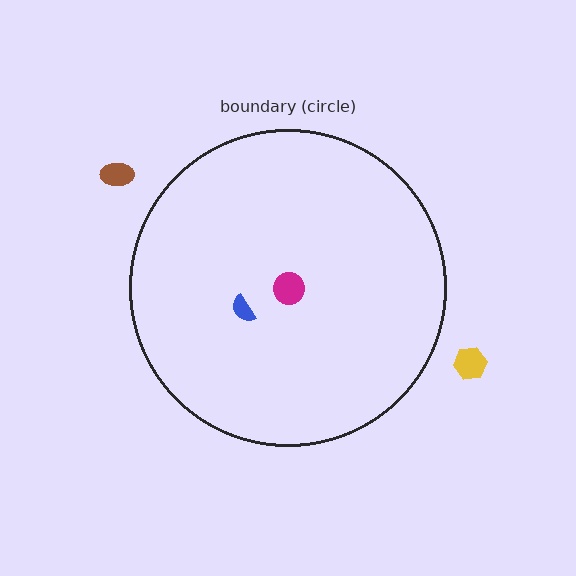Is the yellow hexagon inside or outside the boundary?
Outside.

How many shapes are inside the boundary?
2 inside, 2 outside.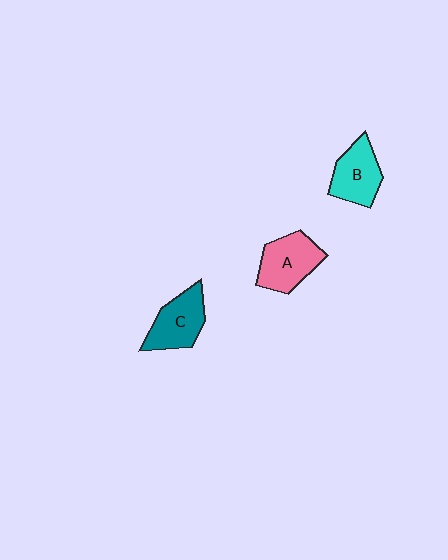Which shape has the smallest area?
Shape B (cyan).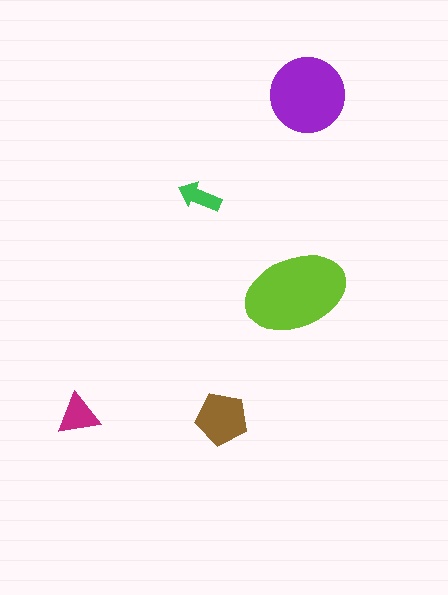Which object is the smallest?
The green arrow.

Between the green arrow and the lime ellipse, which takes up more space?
The lime ellipse.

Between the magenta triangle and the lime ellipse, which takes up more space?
The lime ellipse.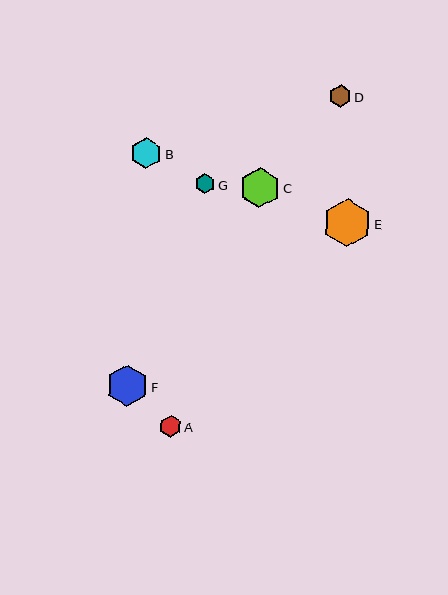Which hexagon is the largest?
Hexagon E is the largest with a size of approximately 48 pixels.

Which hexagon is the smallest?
Hexagon G is the smallest with a size of approximately 20 pixels.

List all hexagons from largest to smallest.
From largest to smallest: E, F, C, B, D, A, G.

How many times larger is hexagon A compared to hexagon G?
Hexagon A is approximately 1.1 times the size of hexagon G.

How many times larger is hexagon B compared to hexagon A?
Hexagon B is approximately 1.4 times the size of hexagon A.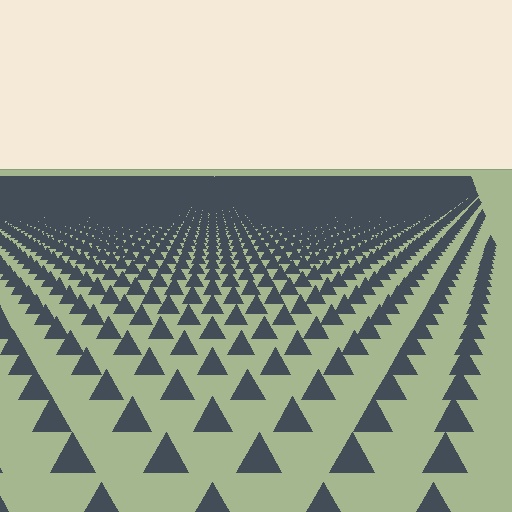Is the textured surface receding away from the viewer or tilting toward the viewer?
The surface is receding away from the viewer. Texture elements get smaller and denser toward the top.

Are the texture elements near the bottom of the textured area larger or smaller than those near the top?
Larger. Near the bottom, elements are closer to the viewer and appear at a bigger on-screen size.